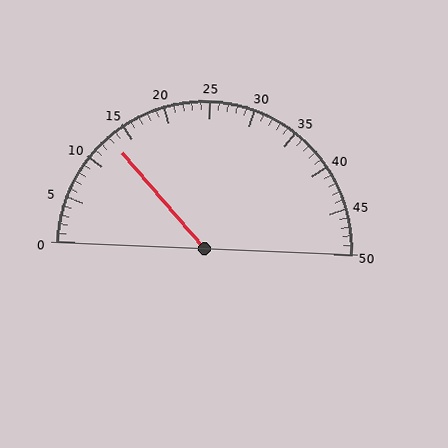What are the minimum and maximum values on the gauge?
The gauge ranges from 0 to 50.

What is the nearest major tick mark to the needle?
The nearest major tick mark is 15.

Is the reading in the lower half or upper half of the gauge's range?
The reading is in the lower half of the range (0 to 50).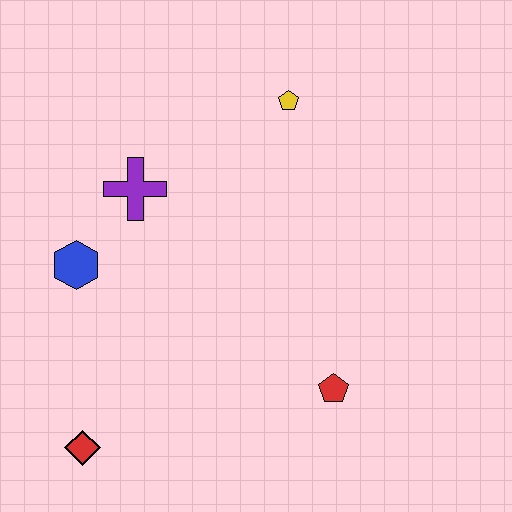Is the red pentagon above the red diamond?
Yes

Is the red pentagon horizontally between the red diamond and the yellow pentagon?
No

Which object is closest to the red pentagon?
The red diamond is closest to the red pentagon.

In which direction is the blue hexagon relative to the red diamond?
The blue hexagon is above the red diamond.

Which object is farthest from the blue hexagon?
The red pentagon is farthest from the blue hexagon.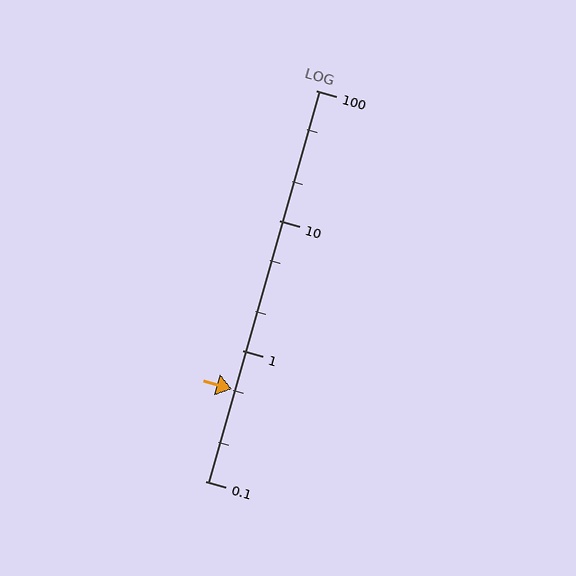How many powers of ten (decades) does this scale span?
The scale spans 3 decades, from 0.1 to 100.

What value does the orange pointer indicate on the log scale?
The pointer indicates approximately 0.51.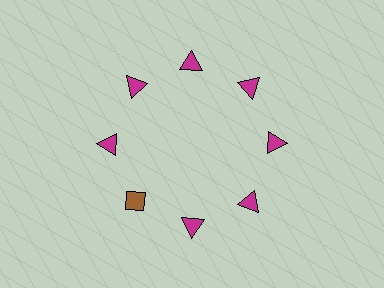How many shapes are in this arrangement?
There are 8 shapes arranged in a ring pattern.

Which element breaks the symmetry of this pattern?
The brown diamond at roughly the 8 o'clock position breaks the symmetry. All other shapes are magenta triangles.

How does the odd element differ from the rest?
It differs in both color (brown instead of magenta) and shape (diamond instead of triangle).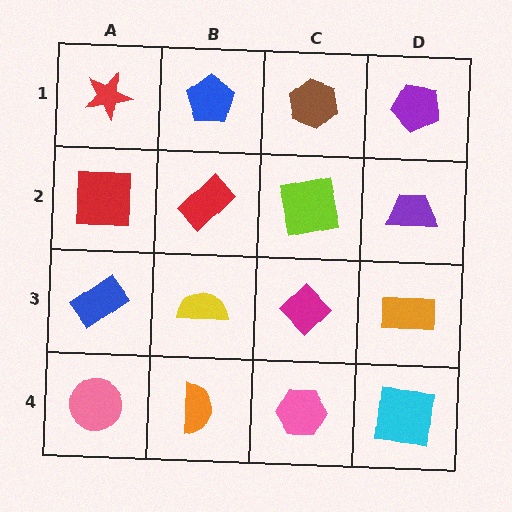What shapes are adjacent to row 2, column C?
A brown hexagon (row 1, column C), a magenta diamond (row 3, column C), a red rectangle (row 2, column B), a purple trapezoid (row 2, column D).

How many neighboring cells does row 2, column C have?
4.